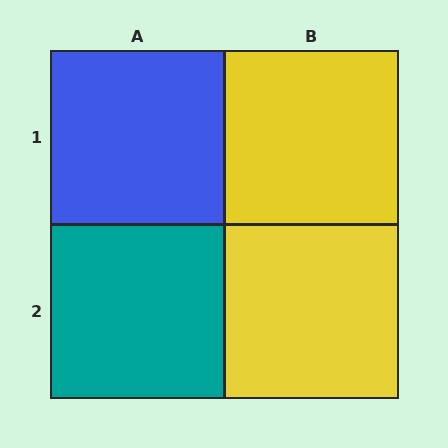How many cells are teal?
1 cell is teal.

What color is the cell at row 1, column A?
Blue.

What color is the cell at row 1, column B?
Yellow.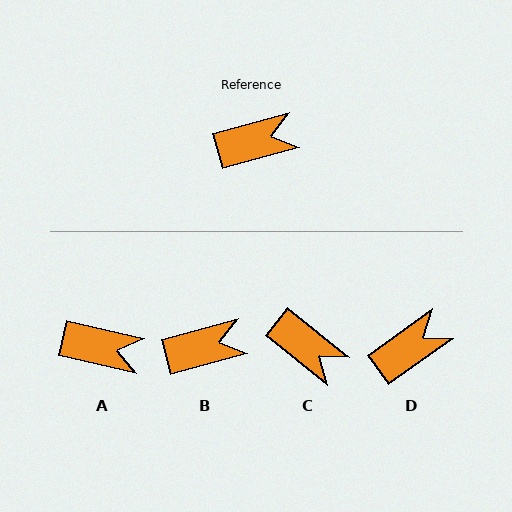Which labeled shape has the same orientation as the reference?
B.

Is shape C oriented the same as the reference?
No, it is off by about 54 degrees.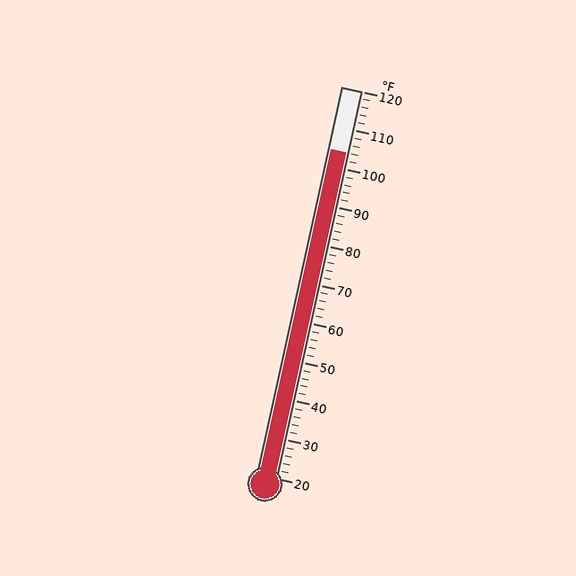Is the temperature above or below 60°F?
The temperature is above 60°F.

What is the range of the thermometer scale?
The thermometer scale ranges from 20°F to 120°F.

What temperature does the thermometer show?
The thermometer shows approximately 104°F.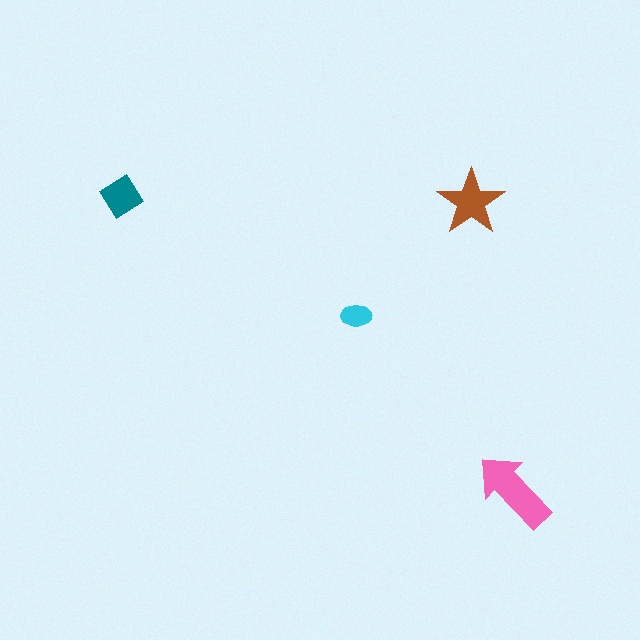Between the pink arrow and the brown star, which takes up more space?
The pink arrow.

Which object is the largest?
The pink arrow.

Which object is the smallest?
The cyan ellipse.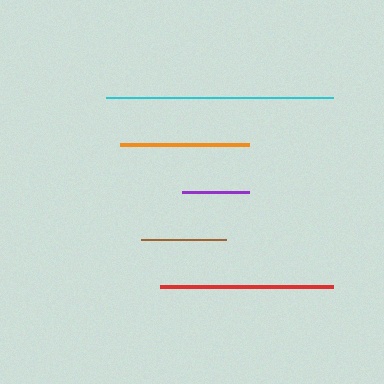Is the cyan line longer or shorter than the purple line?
The cyan line is longer than the purple line.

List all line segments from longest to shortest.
From longest to shortest: cyan, red, orange, brown, purple.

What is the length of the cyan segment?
The cyan segment is approximately 227 pixels long.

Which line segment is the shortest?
The purple line is the shortest at approximately 67 pixels.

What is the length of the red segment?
The red segment is approximately 173 pixels long.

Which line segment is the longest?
The cyan line is the longest at approximately 227 pixels.